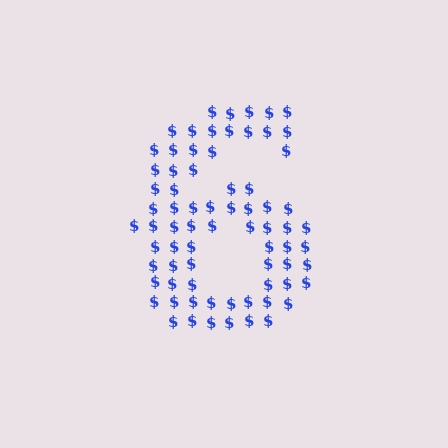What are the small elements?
The small elements are dollar signs.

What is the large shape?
The large shape is the digit 6.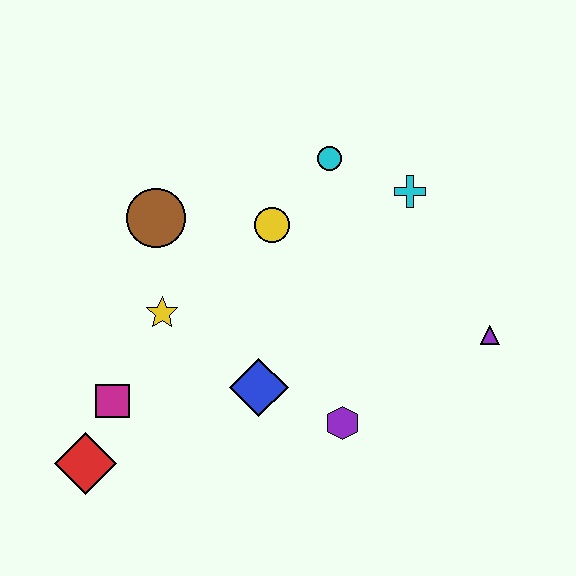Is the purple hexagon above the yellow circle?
No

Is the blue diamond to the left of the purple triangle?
Yes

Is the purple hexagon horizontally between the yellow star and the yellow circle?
No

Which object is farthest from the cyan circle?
The red diamond is farthest from the cyan circle.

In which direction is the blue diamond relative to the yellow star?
The blue diamond is to the right of the yellow star.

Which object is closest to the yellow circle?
The cyan circle is closest to the yellow circle.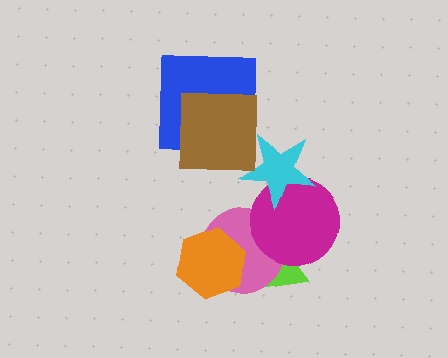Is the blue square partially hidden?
Yes, it is partially covered by another shape.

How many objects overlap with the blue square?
1 object overlaps with the blue square.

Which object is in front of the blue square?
The brown square is in front of the blue square.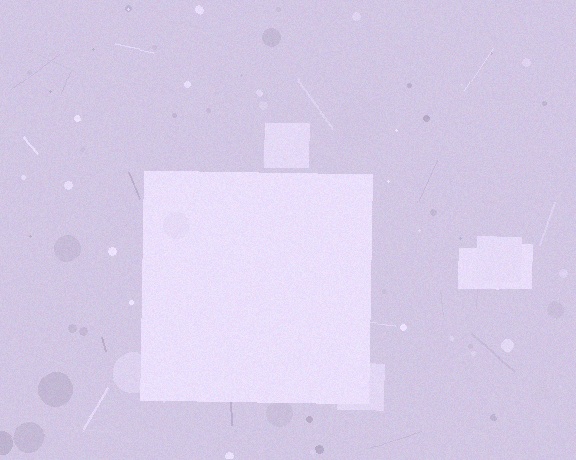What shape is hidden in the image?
A square is hidden in the image.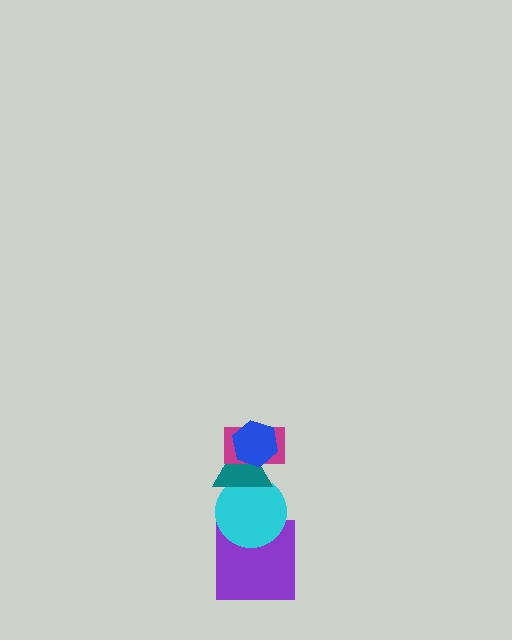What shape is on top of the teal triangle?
The magenta rectangle is on top of the teal triangle.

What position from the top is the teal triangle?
The teal triangle is 3rd from the top.